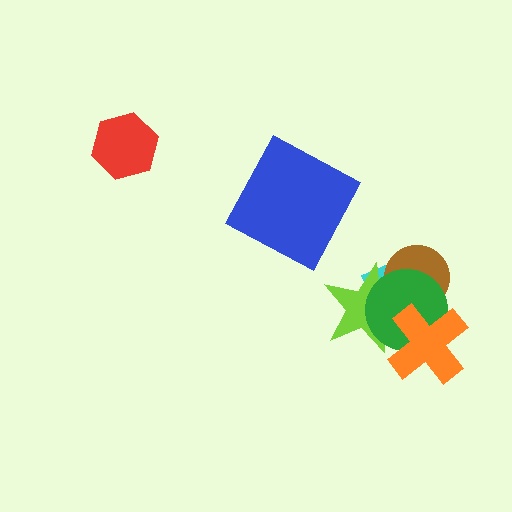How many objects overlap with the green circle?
4 objects overlap with the green circle.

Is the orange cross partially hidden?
No, no other shape covers it.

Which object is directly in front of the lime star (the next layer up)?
The green circle is directly in front of the lime star.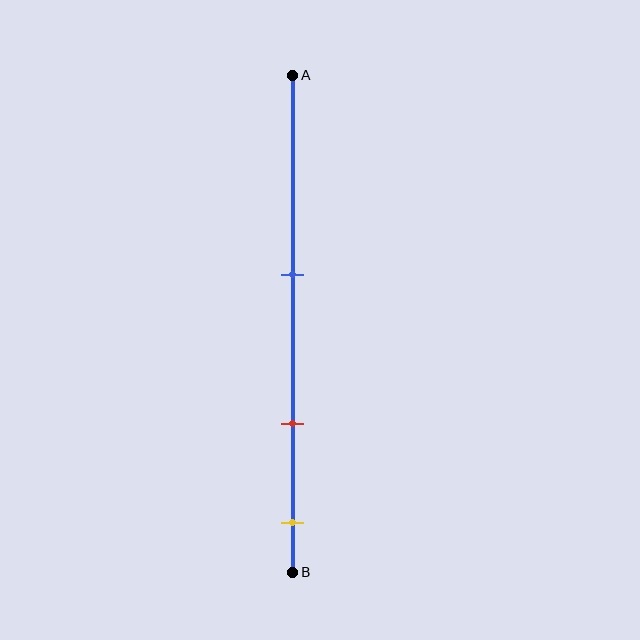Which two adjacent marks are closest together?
The red and yellow marks are the closest adjacent pair.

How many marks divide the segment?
There are 3 marks dividing the segment.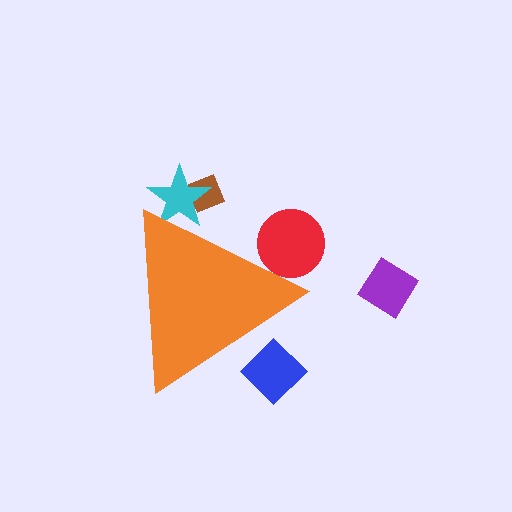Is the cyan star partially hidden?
Yes, the cyan star is partially hidden behind the orange triangle.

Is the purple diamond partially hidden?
No, the purple diamond is fully visible.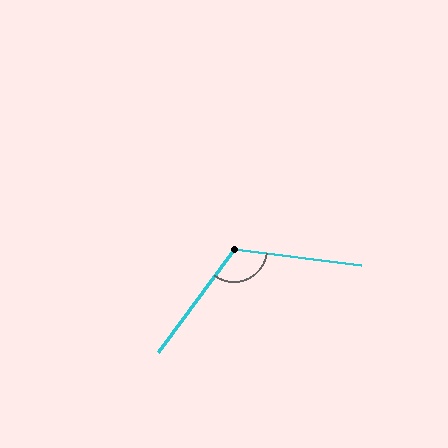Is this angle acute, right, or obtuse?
It is obtuse.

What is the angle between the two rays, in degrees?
Approximately 119 degrees.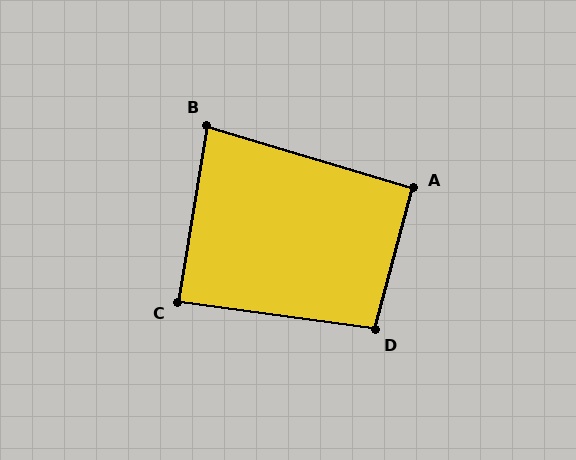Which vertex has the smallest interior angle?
B, at approximately 83 degrees.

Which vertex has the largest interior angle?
D, at approximately 97 degrees.